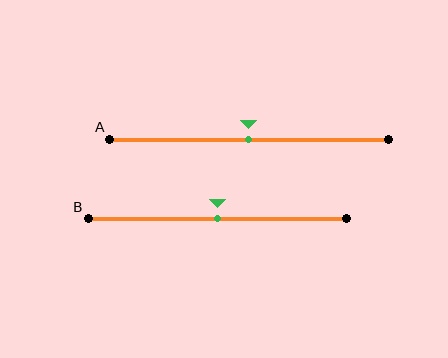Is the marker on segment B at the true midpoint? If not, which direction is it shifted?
Yes, the marker on segment B is at the true midpoint.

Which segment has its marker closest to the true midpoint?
Segment A has its marker closest to the true midpoint.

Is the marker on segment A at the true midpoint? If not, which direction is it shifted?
Yes, the marker on segment A is at the true midpoint.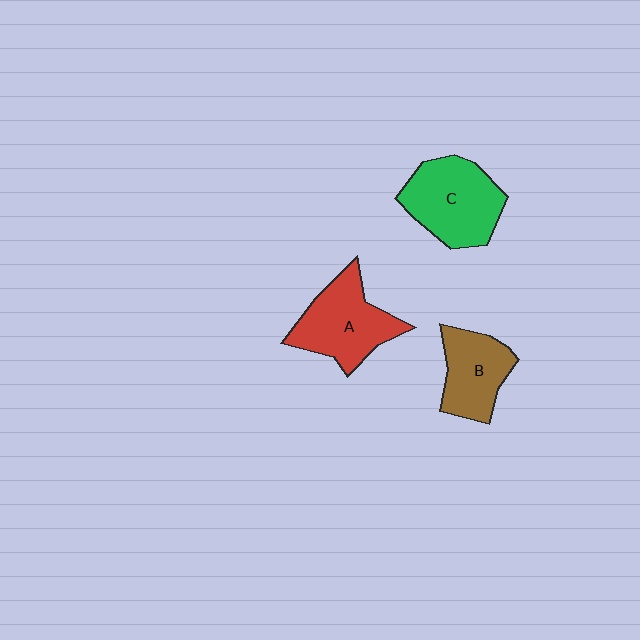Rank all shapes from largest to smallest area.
From largest to smallest: C (green), A (red), B (brown).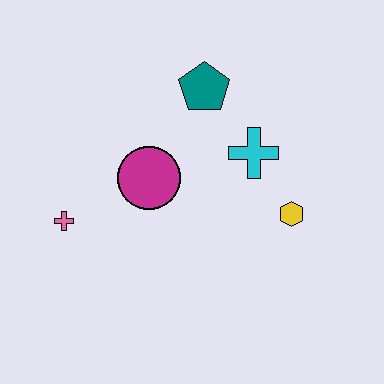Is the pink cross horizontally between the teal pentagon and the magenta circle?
No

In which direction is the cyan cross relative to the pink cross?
The cyan cross is to the right of the pink cross.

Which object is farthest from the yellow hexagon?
The pink cross is farthest from the yellow hexagon.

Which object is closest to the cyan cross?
The yellow hexagon is closest to the cyan cross.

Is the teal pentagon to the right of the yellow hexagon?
No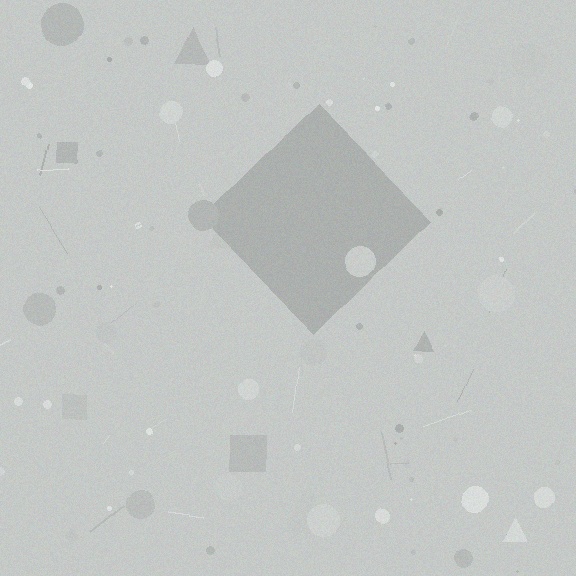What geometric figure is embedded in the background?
A diamond is embedded in the background.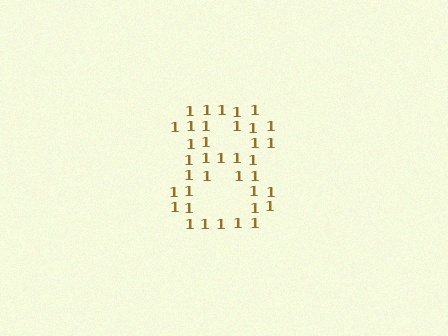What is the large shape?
The large shape is the digit 8.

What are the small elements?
The small elements are digit 1's.